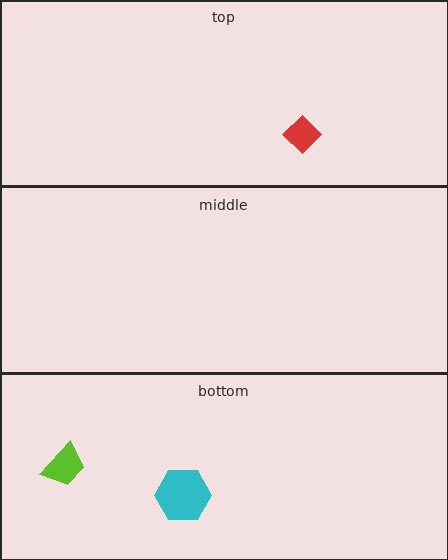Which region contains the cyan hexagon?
The bottom region.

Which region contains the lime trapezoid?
The bottom region.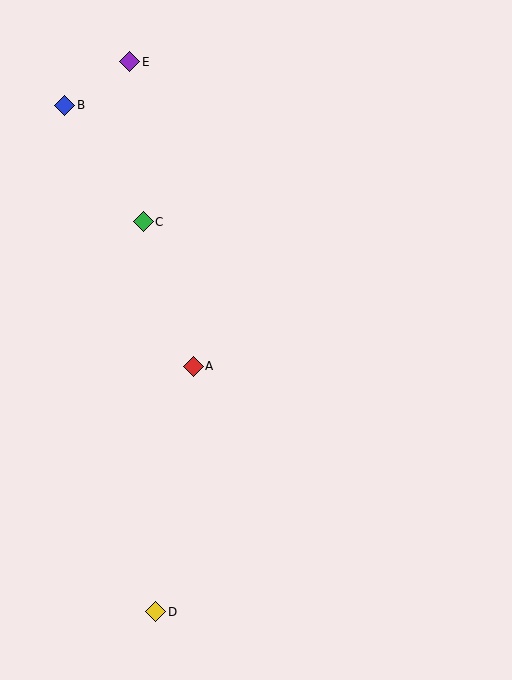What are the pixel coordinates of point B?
Point B is at (65, 105).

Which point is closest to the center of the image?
Point A at (193, 366) is closest to the center.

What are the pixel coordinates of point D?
Point D is at (156, 612).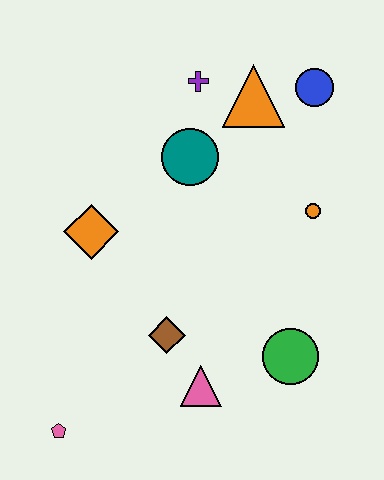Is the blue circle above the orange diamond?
Yes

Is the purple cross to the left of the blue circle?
Yes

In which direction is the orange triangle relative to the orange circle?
The orange triangle is above the orange circle.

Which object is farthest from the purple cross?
The pink pentagon is farthest from the purple cross.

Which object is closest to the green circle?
The pink triangle is closest to the green circle.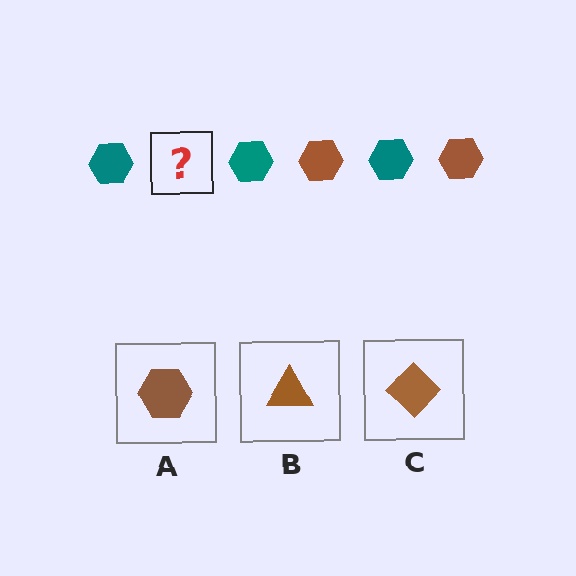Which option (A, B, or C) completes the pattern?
A.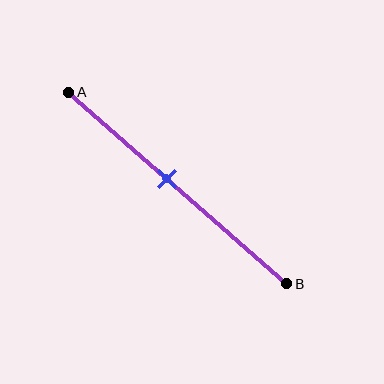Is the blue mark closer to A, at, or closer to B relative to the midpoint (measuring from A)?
The blue mark is closer to point A than the midpoint of segment AB.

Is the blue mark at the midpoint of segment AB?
No, the mark is at about 45% from A, not at the 50% midpoint.